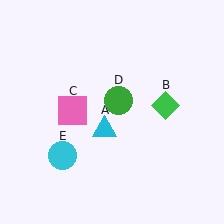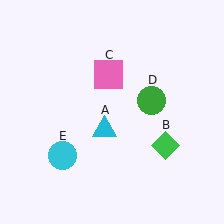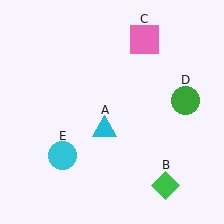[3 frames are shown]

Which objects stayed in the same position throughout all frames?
Cyan triangle (object A) and cyan circle (object E) remained stationary.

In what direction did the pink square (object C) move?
The pink square (object C) moved up and to the right.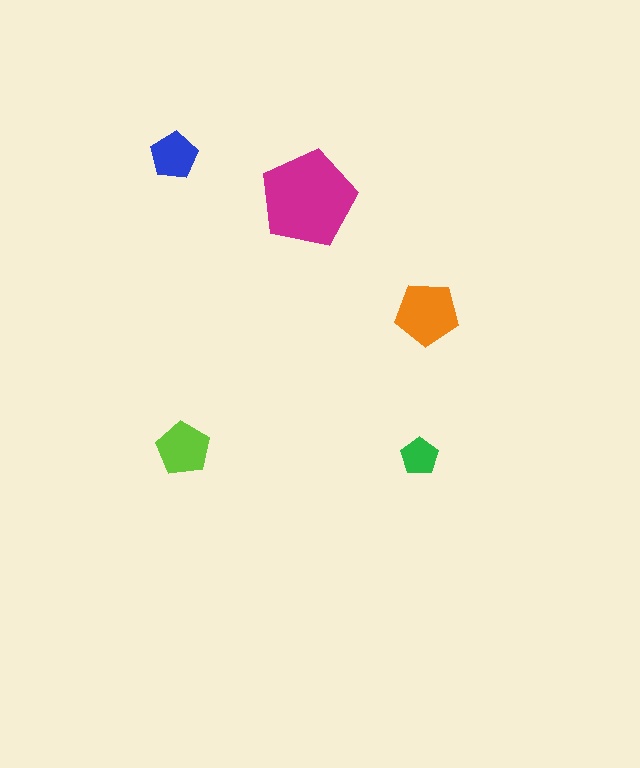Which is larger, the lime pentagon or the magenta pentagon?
The magenta one.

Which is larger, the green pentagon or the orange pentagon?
The orange one.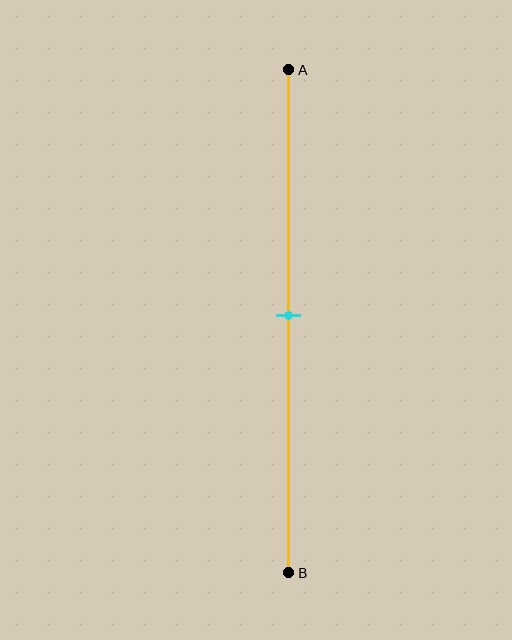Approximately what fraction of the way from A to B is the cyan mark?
The cyan mark is approximately 50% of the way from A to B.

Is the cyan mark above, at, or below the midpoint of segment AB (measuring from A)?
The cyan mark is approximately at the midpoint of segment AB.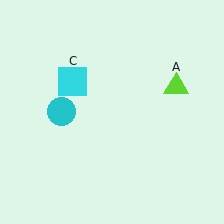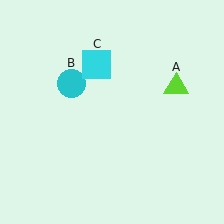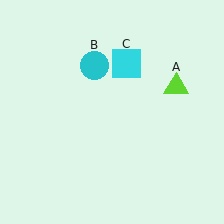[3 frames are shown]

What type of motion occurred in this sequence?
The cyan circle (object B), cyan square (object C) rotated clockwise around the center of the scene.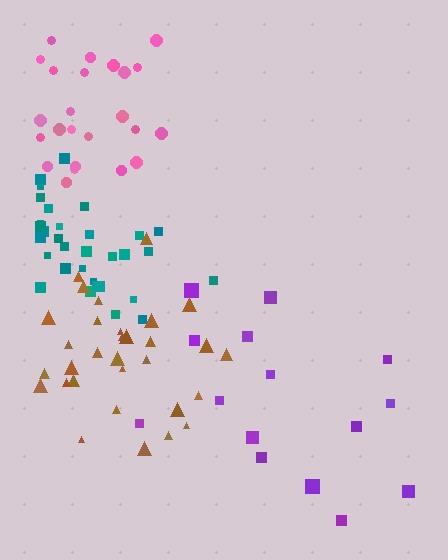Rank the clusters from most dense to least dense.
teal, brown, pink, purple.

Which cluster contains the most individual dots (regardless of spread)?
Teal (33).